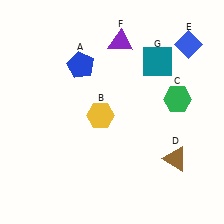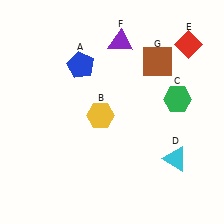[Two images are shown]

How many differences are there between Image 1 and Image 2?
There are 3 differences between the two images.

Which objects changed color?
D changed from brown to cyan. E changed from blue to red. G changed from teal to brown.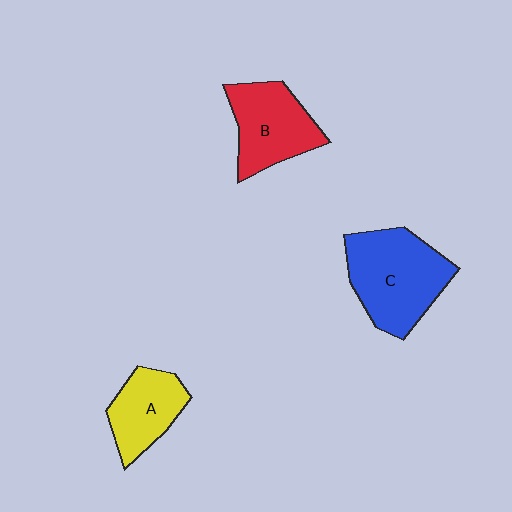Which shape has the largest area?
Shape C (blue).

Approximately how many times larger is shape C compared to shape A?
Approximately 1.6 times.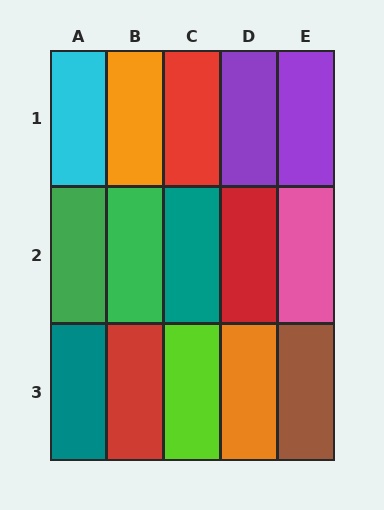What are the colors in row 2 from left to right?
Green, green, teal, red, pink.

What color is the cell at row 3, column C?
Lime.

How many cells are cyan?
1 cell is cyan.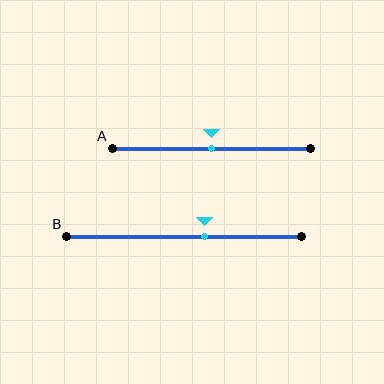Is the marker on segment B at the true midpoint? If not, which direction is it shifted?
No, the marker on segment B is shifted to the right by about 9% of the segment length.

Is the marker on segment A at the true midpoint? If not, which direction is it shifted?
Yes, the marker on segment A is at the true midpoint.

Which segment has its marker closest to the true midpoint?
Segment A has its marker closest to the true midpoint.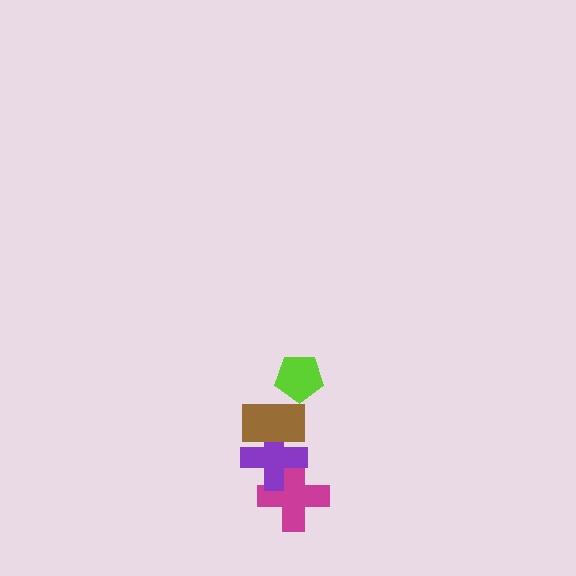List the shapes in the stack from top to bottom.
From top to bottom: the lime pentagon, the brown rectangle, the purple cross, the magenta cross.